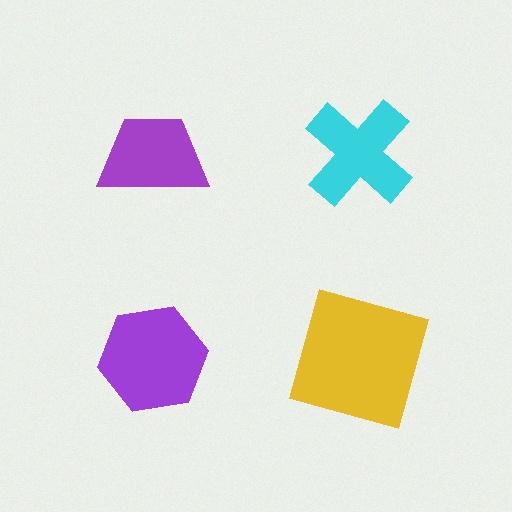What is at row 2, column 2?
A yellow square.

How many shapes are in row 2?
2 shapes.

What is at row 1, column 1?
A purple trapezoid.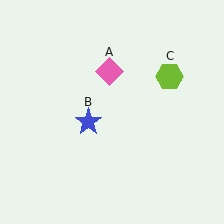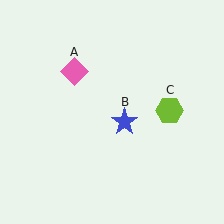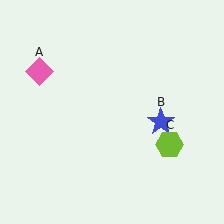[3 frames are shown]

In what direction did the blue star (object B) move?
The blue star (object B) moved right.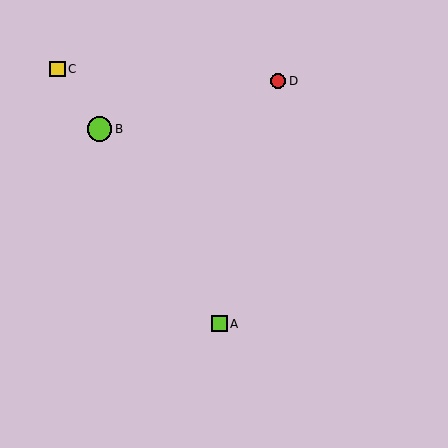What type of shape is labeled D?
Shape D is a red circle.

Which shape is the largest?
The lime circle (labeled B) is the largest.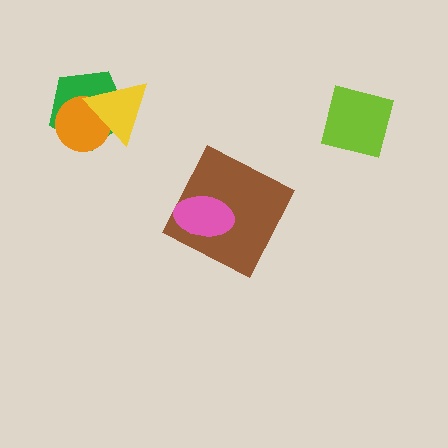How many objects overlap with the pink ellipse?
1 object overlaps with the pink ellipse.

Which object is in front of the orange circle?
The yellow triangle is in front of the orange circle.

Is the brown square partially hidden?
Yes, it is partially covered by another shape.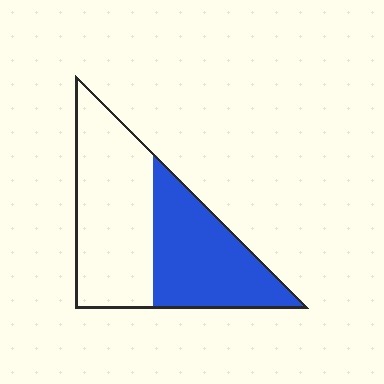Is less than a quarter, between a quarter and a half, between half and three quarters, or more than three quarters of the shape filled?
Between a quarter and a half.